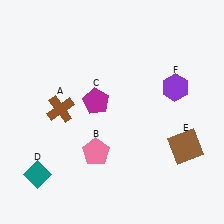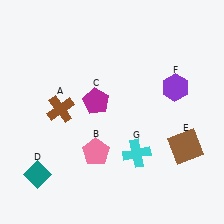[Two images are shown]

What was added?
A cyan cross (G) was added in Image 2.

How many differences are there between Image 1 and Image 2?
There is 1 difference between the two images.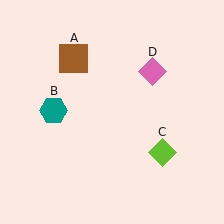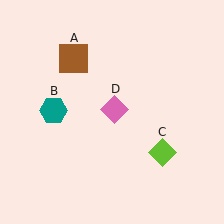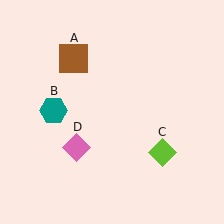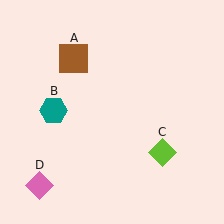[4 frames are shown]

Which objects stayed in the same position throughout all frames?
Brown square (object A) and teal hexagon (object B) and lime diamond (object C) remained stationary.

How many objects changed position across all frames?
1 object changed position: pink diamond (object D).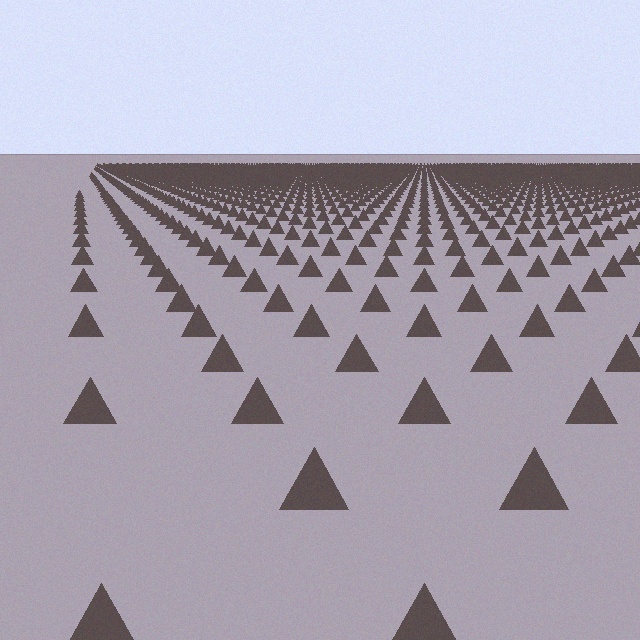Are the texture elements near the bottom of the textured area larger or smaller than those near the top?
Larger. Near the bottom, elements are closer to the viewer and appear at a bigger on-screen size.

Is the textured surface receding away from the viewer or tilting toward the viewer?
The surface is receding away from the viewer. Texture elements get smaller and denser toward the top.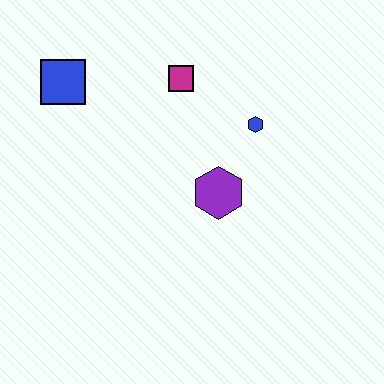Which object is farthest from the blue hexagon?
The blue square is farthest from the blue hexagon.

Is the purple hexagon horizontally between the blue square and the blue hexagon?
Yes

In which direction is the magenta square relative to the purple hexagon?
The magenta square is above the purple hexagon.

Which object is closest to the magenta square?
The blue hexagon is closest to the magenta square.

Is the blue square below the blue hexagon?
No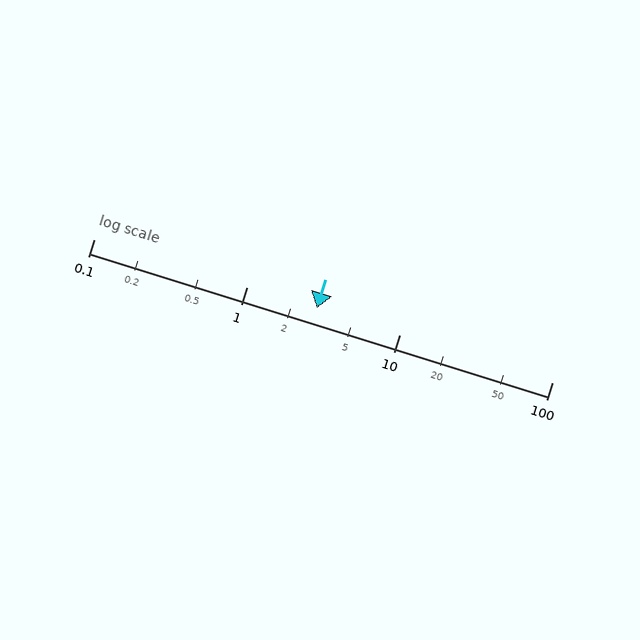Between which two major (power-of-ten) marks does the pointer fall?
The pointer is between 1 and 10.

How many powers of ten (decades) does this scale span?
The scale spans 3 decades, from 0.1 to 100.